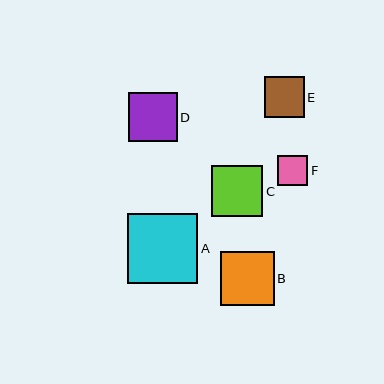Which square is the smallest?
Square F is the smallest with a size of approximately 30 pixels.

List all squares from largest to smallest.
From largest to smallest: A, B, C, D, E, F.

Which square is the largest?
Square A is the largest with a size of approximately 70 pixels.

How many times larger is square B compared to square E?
Square B is approximately 1.3 times the size of square E.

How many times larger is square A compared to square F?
Square A is approximately 2.3 times the size of square F.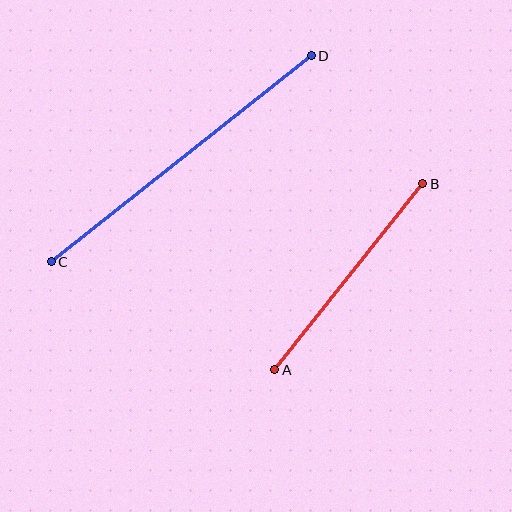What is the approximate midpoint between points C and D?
The midpoint is at approximately (181, 159) pixels.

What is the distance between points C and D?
The distance is approximately 332 pixels.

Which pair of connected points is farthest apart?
Points C and D are farthest apart.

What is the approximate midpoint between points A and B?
The midpoint is at approximately (349, 277) pixels.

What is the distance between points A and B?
The distance is approximately 238 pixels.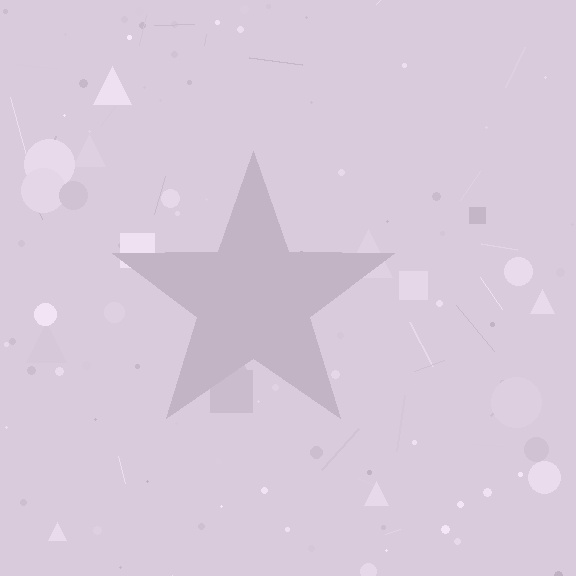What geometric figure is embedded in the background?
A star is embedded in the background.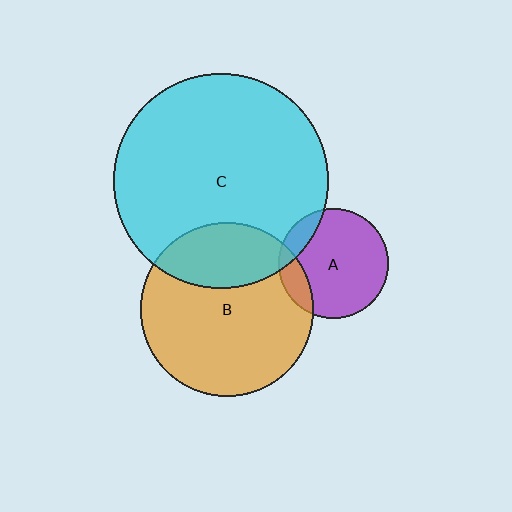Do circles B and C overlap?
Yes.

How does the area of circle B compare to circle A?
Approximately 2.5 times.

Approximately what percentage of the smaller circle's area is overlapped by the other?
Approximately 30%.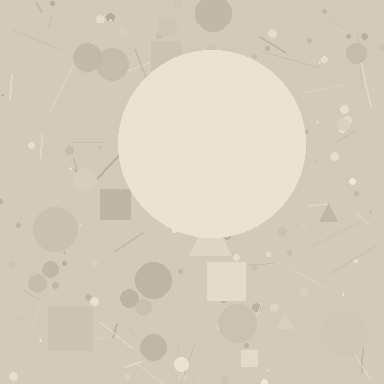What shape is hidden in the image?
A circle is hidden in the image.